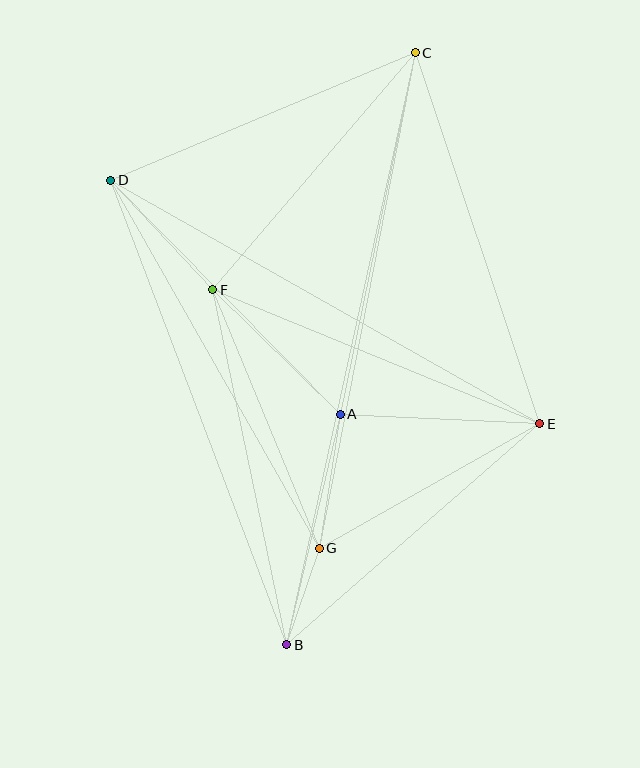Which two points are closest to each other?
Points B and G are closest to each other.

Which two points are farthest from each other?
Points B and C are farthest from each other.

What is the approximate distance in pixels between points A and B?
The distance between A and B is approximately 237 pixels.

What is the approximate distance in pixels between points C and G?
The distance between C and G is approximately 504 pixels.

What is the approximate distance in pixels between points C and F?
The distance between C and F is approximately 312 pixels.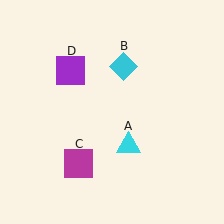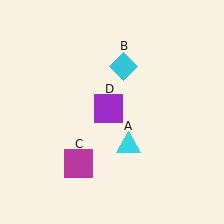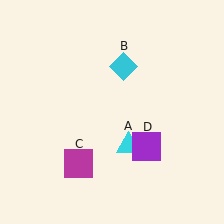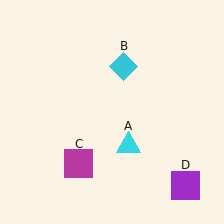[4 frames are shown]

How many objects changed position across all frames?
1 object changed position: purple square (object D).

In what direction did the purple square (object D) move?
The purple square (object D) moved down and to the right.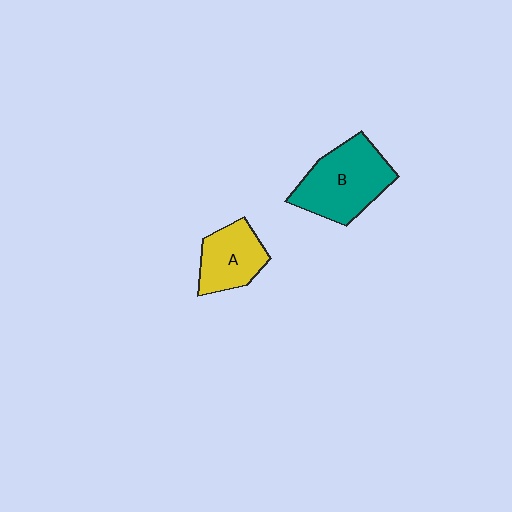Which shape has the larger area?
Shape B (teal).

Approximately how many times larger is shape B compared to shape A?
Approximately 1.5 times.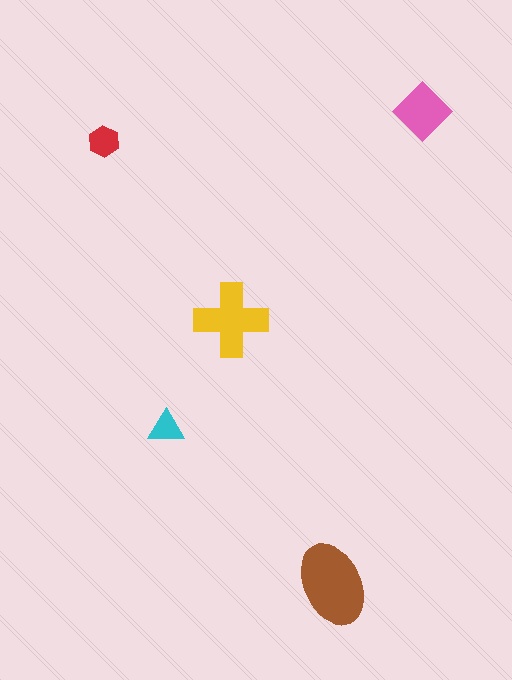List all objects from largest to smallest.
The brown ellipse, the yellow cross, the pink diamond, the red hexagon, the cyan triangle.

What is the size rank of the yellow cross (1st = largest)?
2nd.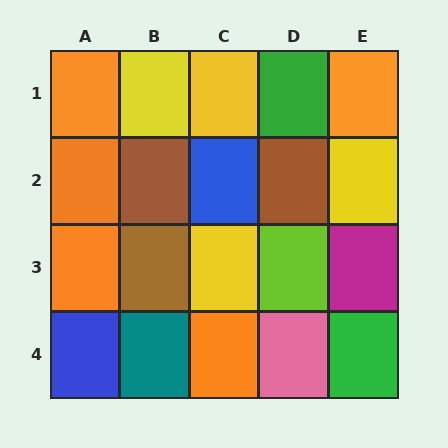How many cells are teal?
1 cell is teal.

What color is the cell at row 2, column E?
Yellow.